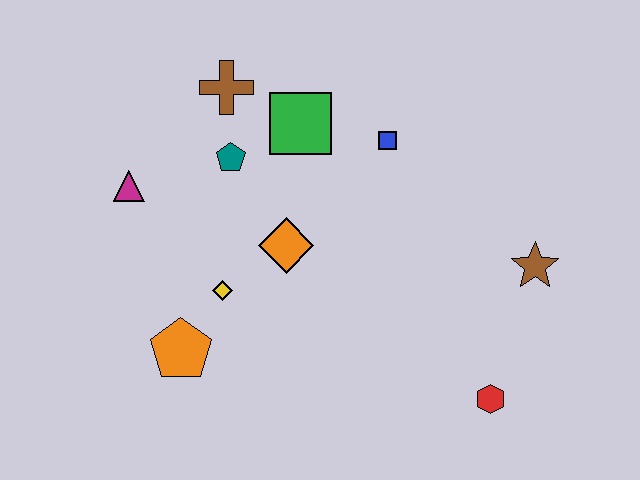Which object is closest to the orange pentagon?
The yellow diamond is closest to the orange pentagon.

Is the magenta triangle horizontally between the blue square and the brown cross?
No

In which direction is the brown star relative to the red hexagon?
The brown star is above the red hexagon.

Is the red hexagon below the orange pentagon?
Yes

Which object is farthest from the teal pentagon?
The red hexagon is farthest from the teal pentagon.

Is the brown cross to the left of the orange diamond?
Yes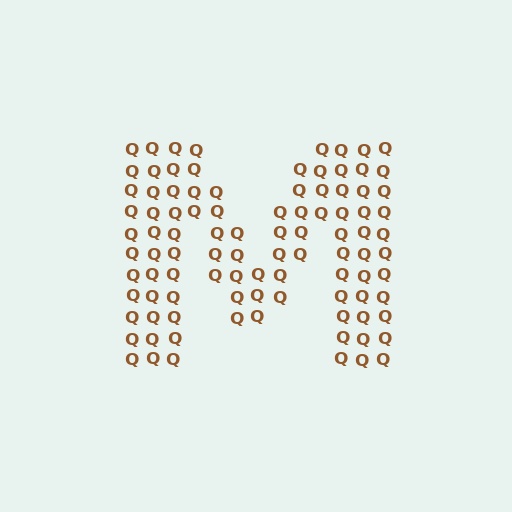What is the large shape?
The large shape is the letter M.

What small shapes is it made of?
It is made of small letter Q's.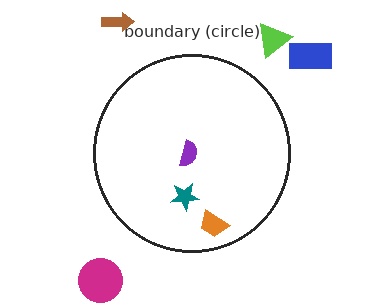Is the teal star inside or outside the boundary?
Inside.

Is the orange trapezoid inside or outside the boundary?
Inside.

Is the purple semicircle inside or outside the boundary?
Inside.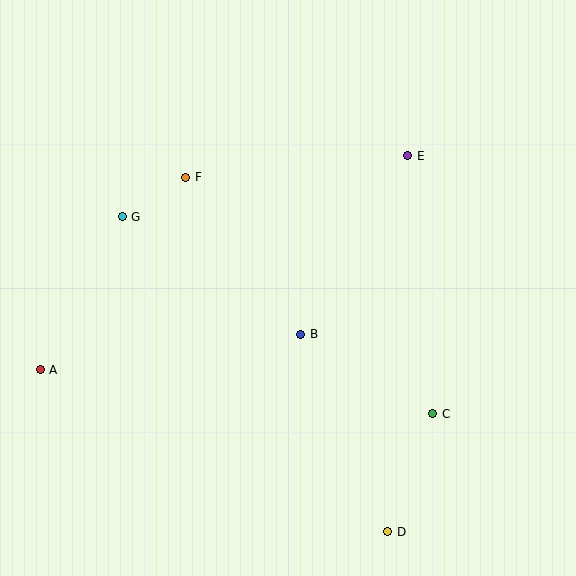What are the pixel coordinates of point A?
Point A is at (40, 370).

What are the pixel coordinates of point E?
Point E is at (407, 156).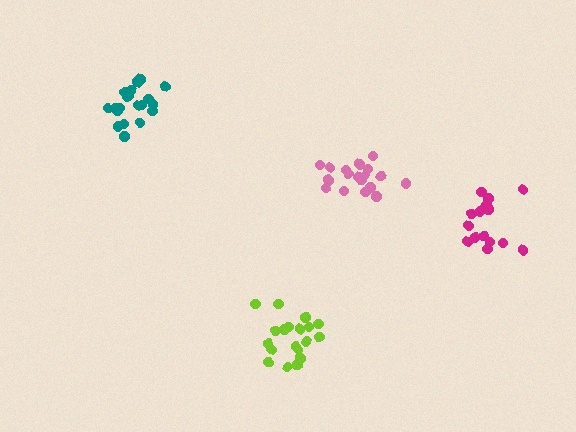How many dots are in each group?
Group 1: 19 dots, Group 2: 21 dots, Group 3: 16 dots, Group 4: 19 dots (75 total).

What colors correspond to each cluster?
The clusters are colored: lime, teal, magenta, pink.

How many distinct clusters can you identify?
There are 4 distinct clusters.